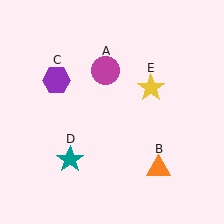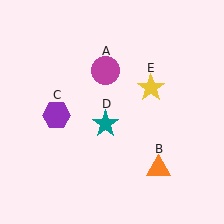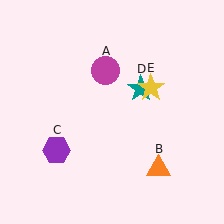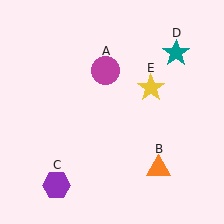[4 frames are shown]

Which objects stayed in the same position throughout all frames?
Magenta circle (object A) and orange triangle (object B) and yellow star (object E) remained stationary.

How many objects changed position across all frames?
2 objects changed position: purple hexagon (object C), teal star (object D).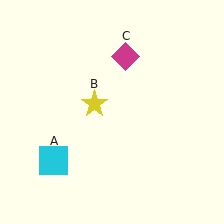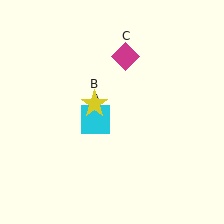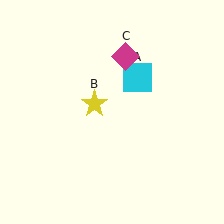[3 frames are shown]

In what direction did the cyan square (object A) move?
The cyan square (object A) moved up and to the right.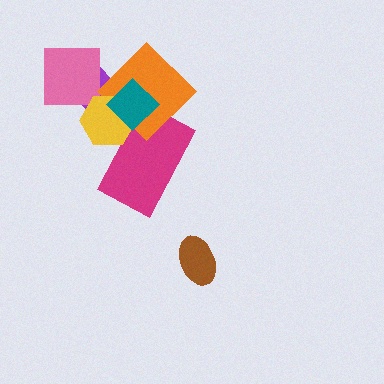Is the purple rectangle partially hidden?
Yes, it is partially covered by another shape.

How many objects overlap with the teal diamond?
4 objects overlap with the teal diamond.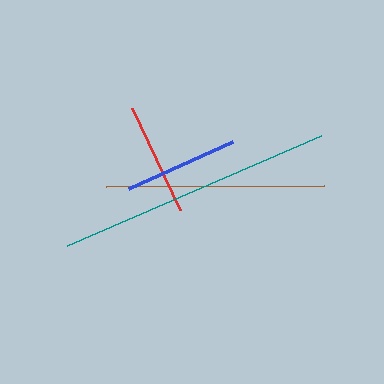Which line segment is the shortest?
The red line is the shortest at approximately 113 pixels.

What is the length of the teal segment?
The teal segment is approximately 277 pixels long.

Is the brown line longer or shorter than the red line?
The brown line is longer than the red line.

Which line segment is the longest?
The teal line is the longest at approximately 277 pixels.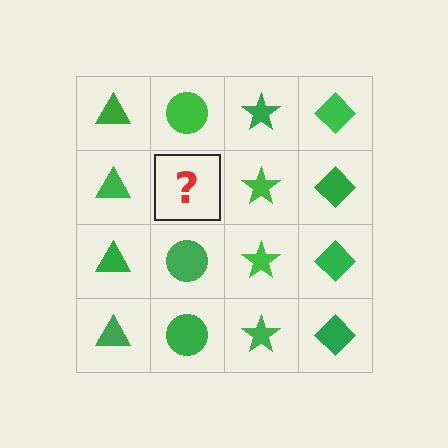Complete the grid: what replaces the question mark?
The question mark should be replaced with a green circle.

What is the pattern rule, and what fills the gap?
The rule is that each column has a consistent shape. The gap should be filled with a green circle.